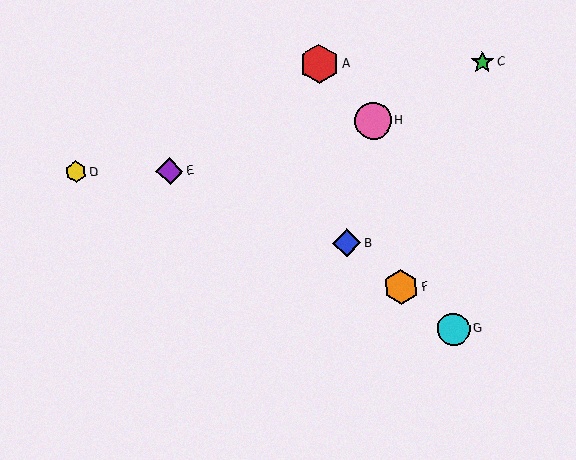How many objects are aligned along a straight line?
3 objects (B, F, G) are aligned along a straight line.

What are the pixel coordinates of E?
Object E is at (170, 171).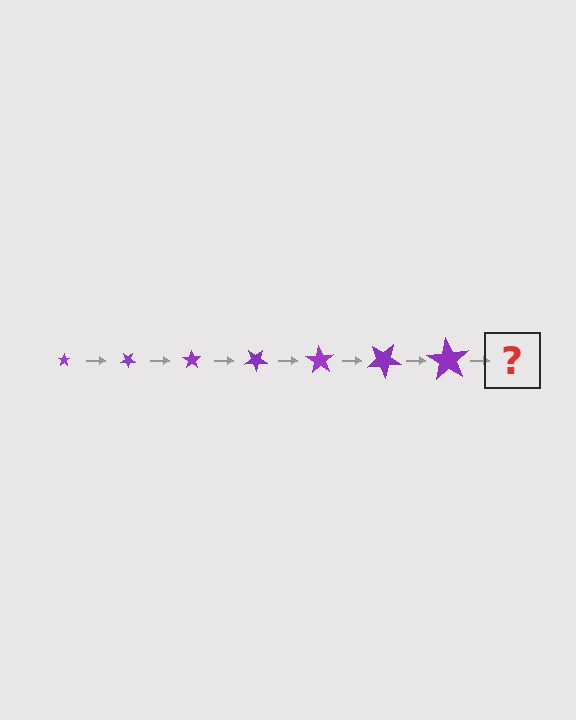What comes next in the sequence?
The next element should be a star, larger than the previous one and rotated 245 degrees from the start.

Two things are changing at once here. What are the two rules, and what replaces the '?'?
The two rules are that the star grows larger each step and it rotates 35 degrees each step. The '?' should be a star, larger than the previous one and rotated 245 degrees from the start.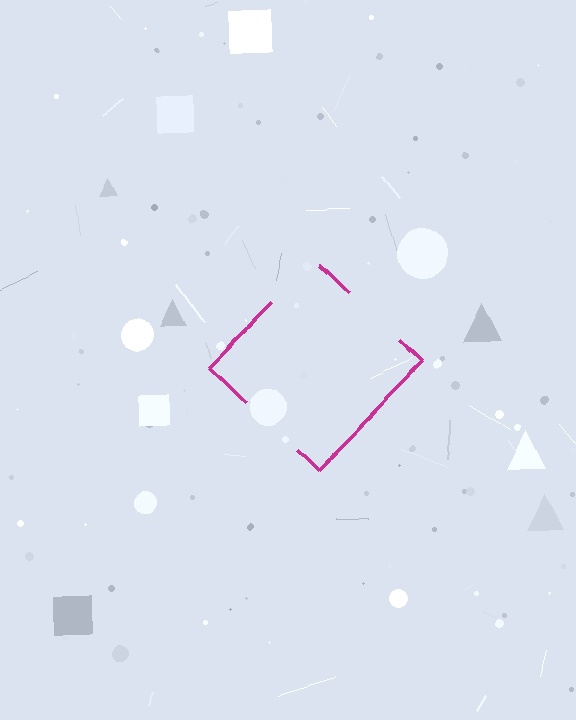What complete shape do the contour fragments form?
The contour fragments form a diamond.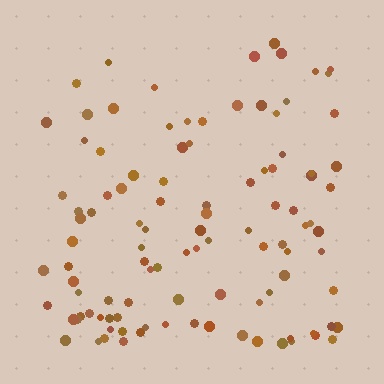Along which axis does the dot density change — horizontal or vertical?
Vertical.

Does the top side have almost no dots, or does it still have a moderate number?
Still a moderate number, just noticeably fewer than the bottom.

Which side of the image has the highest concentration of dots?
The bottom.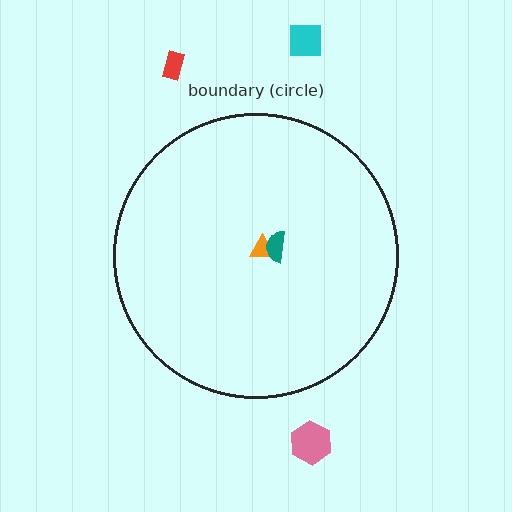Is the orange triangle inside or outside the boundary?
Inside.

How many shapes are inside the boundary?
2 inside, 3 outside.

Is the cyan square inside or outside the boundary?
Outside.